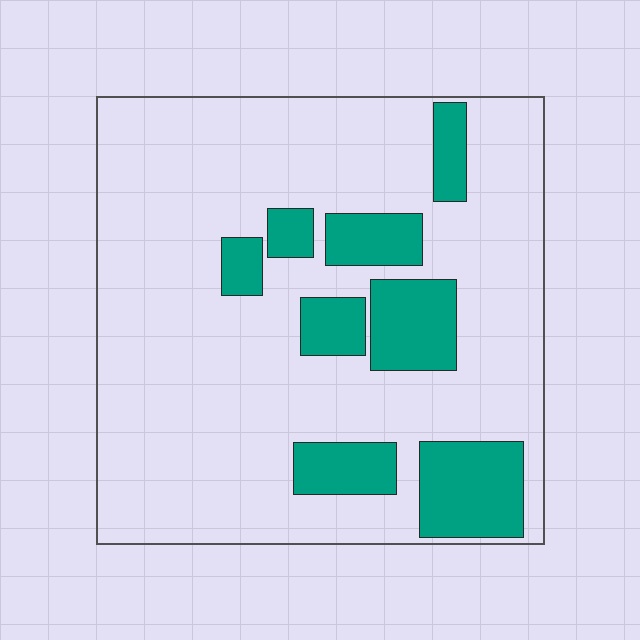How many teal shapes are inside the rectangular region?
8.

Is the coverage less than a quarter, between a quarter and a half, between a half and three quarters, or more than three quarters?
Less than a quarter.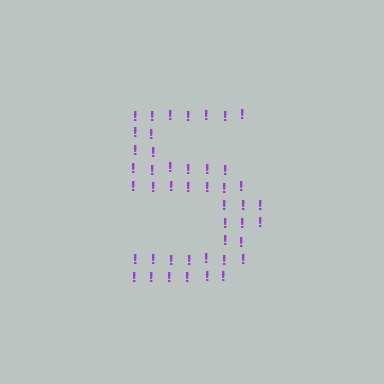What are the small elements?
The small elements are exclamation marks.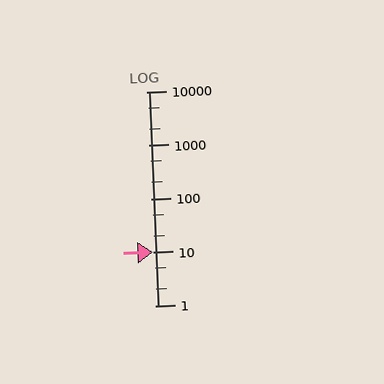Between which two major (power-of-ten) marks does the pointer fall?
The pointer is between 1 and 10.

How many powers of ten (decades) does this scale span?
The scale spans 4 decades, from 1 to 10000.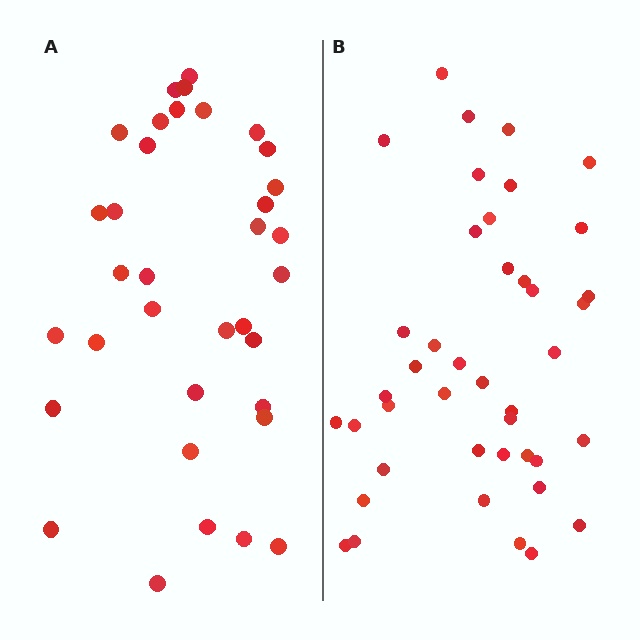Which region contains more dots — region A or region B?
Region B (the right region) has more dots.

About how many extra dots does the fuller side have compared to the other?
Region B has roughly 8 or so more dots than region A.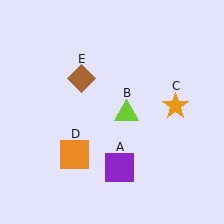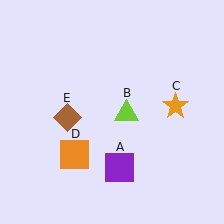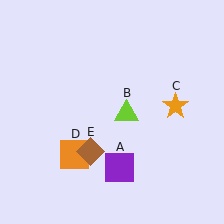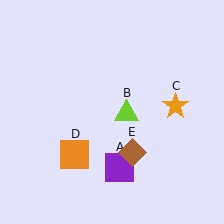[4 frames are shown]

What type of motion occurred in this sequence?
The brown diamond (object E) rotated counterclockwise around the center of the scene.